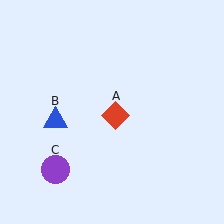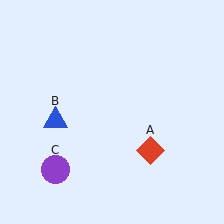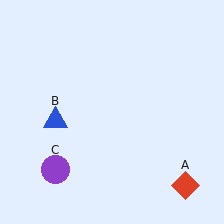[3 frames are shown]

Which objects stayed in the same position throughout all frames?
Blue triangle (object B) and purple circle (object C) remained stationary.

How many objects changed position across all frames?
1 object changed position: red diamond (object A).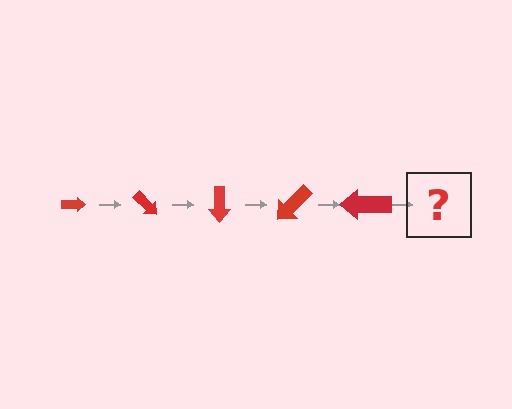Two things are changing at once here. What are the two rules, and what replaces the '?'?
The two rules are that the arrow grows larger each step and it rotates 45 degrees each step. The '?' should be an arrow, larger than the previous one and rotated 225 degrees from the start.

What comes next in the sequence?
The next element should be an arrow, larger than the previous one and rotated 225 degrees from the start.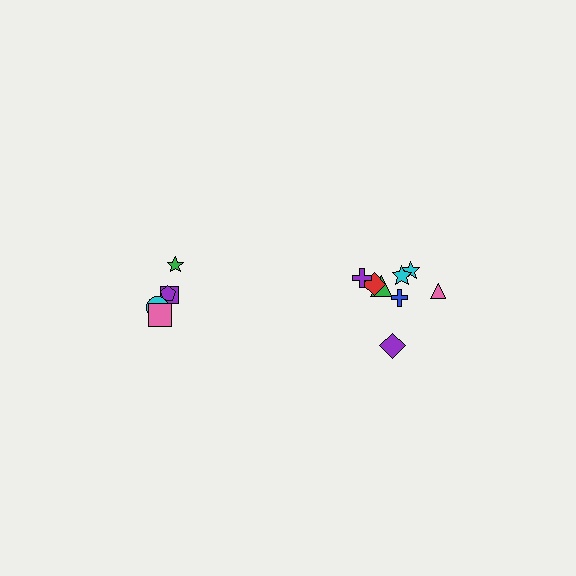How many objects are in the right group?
There are 8 objects.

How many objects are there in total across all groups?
There are 13 objects.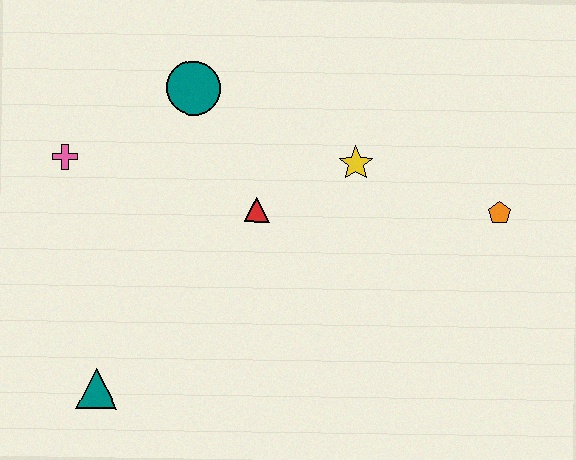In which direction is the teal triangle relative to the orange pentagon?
The teal triangle is to the left of the orange pentagon.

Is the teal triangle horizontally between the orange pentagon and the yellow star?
No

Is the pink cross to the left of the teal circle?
Yes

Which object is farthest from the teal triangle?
The orange pentagon is farthest from the teal triangle.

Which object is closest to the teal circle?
The red triangle is closest to the teal circle.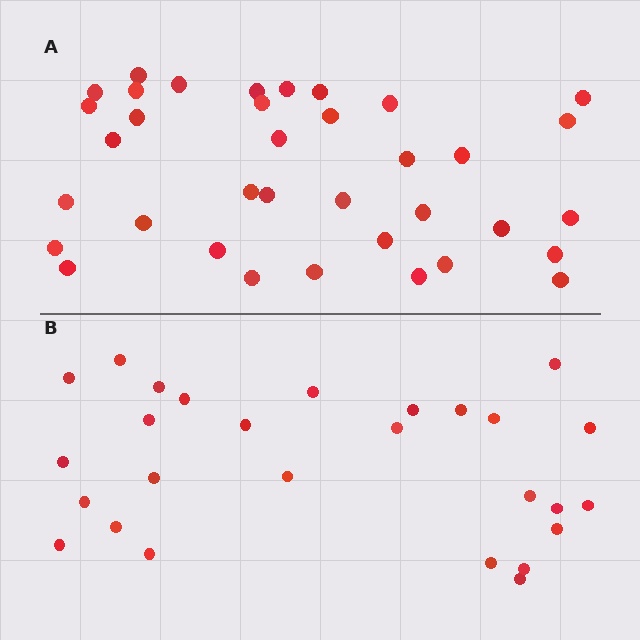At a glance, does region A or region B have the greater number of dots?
Region A (the top region) has more dots.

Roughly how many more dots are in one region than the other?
Region A has roughly 8 or so more dots than region B.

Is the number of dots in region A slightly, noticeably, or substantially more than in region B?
Region A has noticeably more, but not dramatically so. The ratio is roughly 1.3 to 1.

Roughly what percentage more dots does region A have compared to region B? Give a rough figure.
About 35% more.